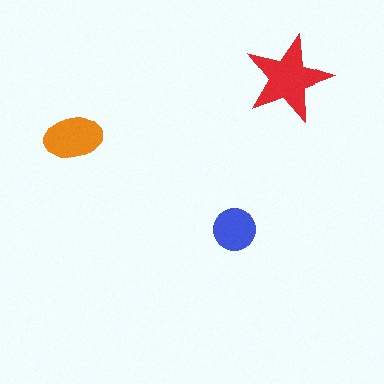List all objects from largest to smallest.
The red star, the orange ellipse, the blue circle.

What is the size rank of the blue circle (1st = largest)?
3rd.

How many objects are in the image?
There are 3 objects in the image.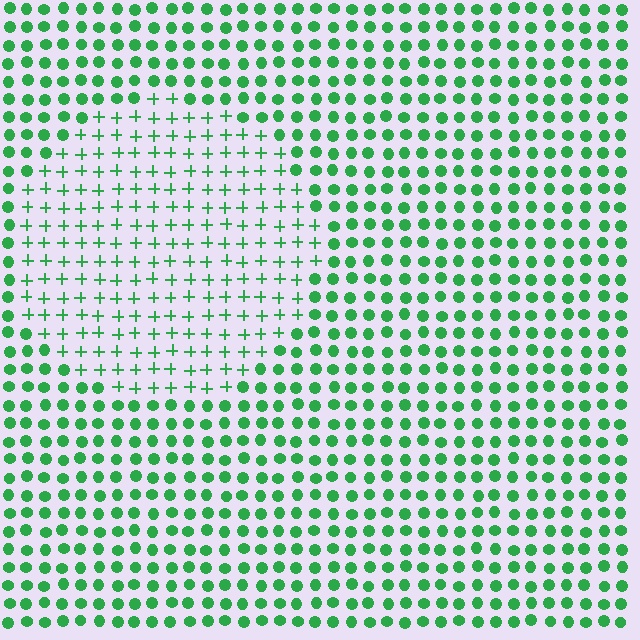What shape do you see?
I see a circle.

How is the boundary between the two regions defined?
The boundary is defined by a change in element shape: plus signs inside vs. circles outside. All elements share the same color and spacing.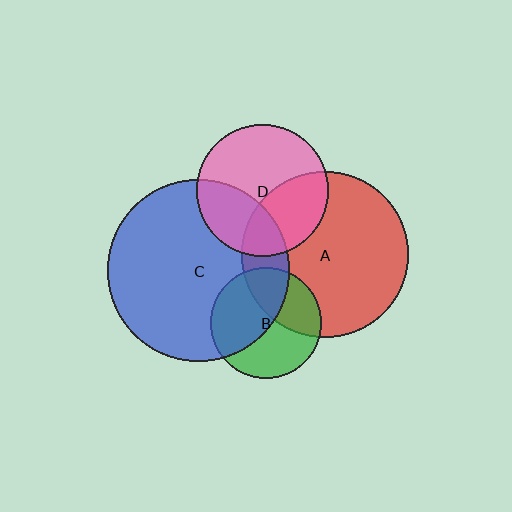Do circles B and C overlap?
Yes.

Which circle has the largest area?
Circle C (blue).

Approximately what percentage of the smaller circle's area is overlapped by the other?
Approximately 50%.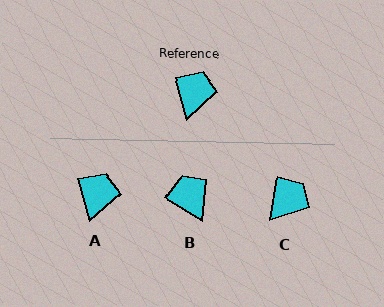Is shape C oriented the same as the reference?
No, it is off by about 25 degrees.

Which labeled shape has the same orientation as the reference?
A.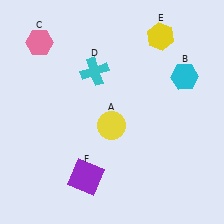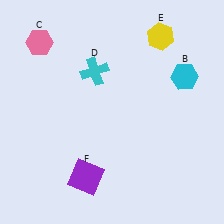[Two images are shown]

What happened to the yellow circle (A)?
The yellow circle (A) was removed in Image 2. It was in the bottom-left area of Image 1.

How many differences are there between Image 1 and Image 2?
There is 1 difference between the two images.